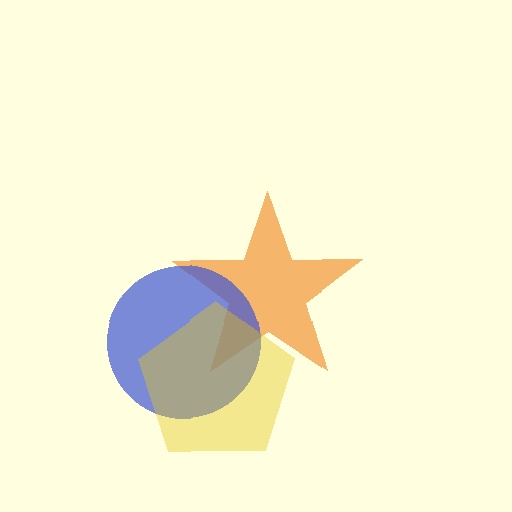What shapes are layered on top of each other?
The layered shapes are: an orange star, a blue circle, a yellow pentagon.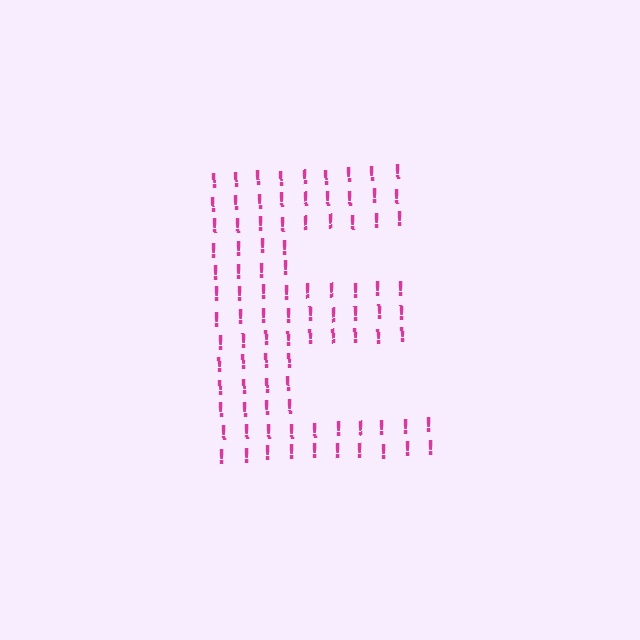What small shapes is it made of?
It is made of small exclamation marks.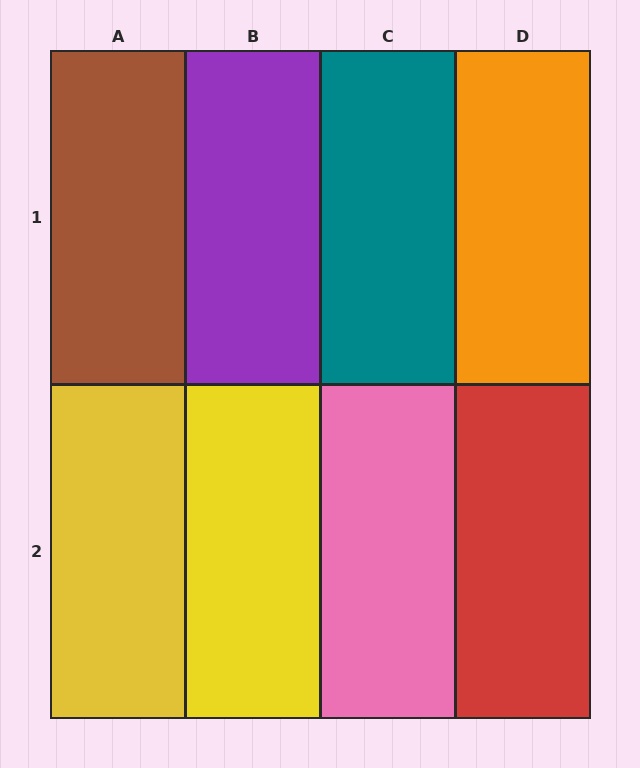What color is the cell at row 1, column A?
Brown.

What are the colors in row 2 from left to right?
Yellow, yellow, pink, red.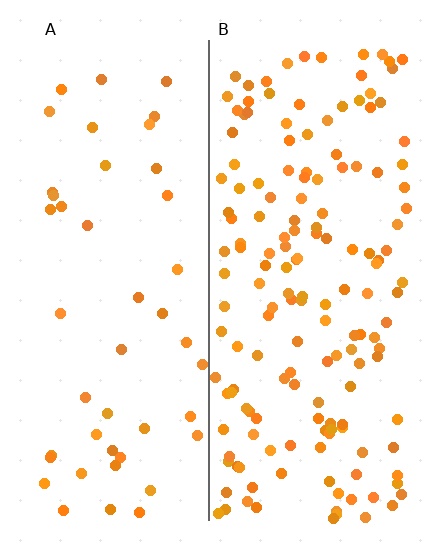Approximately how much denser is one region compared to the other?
Approximately 3.3× — region B over region A.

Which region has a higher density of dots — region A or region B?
B (the right).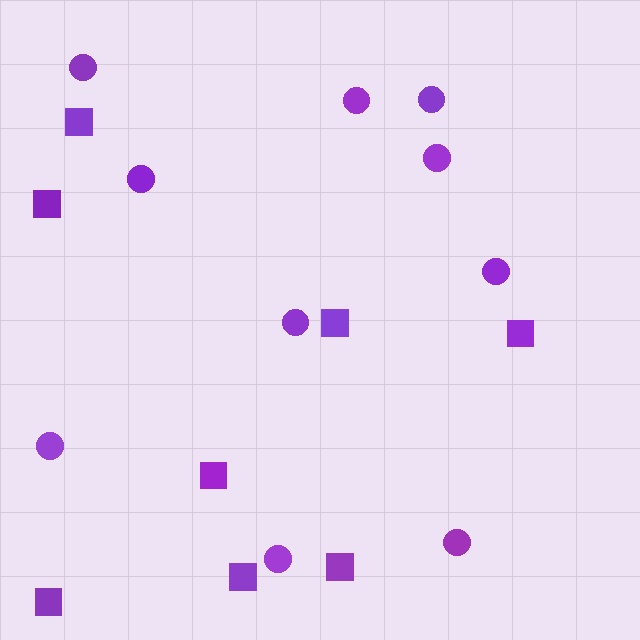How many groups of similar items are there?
There are 2 groups: one group of squares (8) and one group of circles (10).